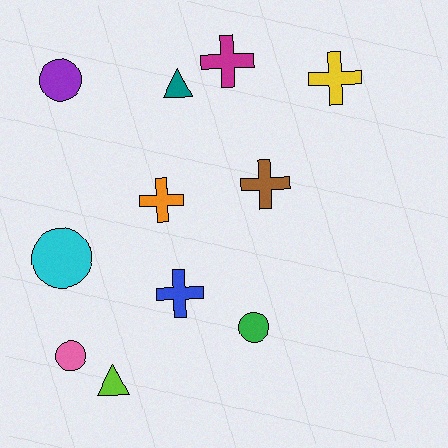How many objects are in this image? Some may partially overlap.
There are 11 objects.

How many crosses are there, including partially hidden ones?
There are 5 crosses.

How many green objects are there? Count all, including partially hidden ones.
There is 1 green object.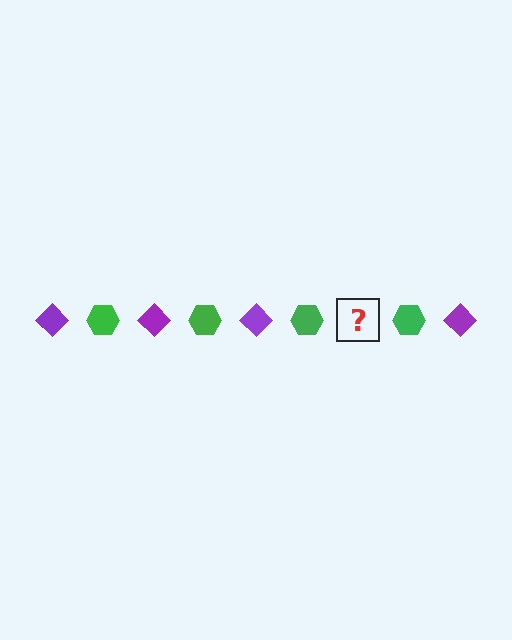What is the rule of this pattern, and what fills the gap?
The rule is that the pattern alternates between purple diamond and green hexagon. The gap should be filled with a purple diamond.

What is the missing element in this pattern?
The missing element is a purple diamond.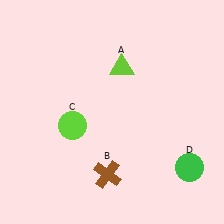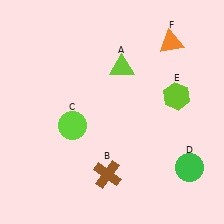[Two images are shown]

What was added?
A lime hexagon (E), an orange triangle (F) were added in Image 2.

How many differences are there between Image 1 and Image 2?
There are 2 differences between the two images.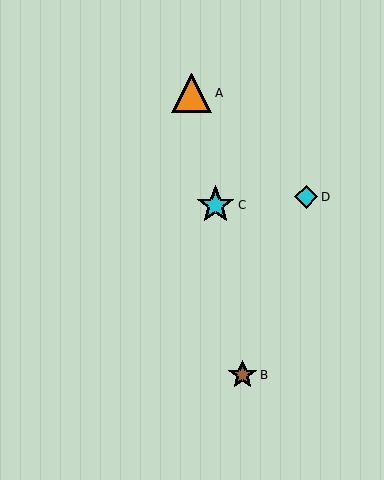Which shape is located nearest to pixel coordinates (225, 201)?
The cyan star (labeled C) at (216, 205) is nearest to that location.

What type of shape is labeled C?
Shape C is a cyan star.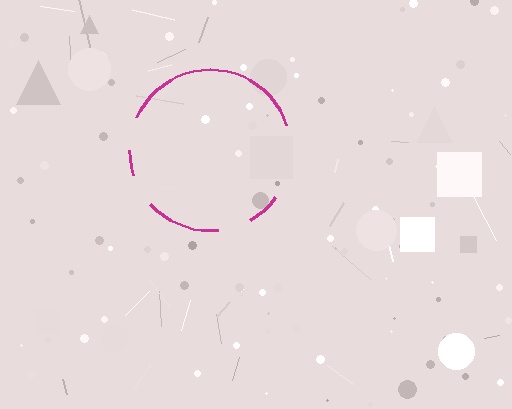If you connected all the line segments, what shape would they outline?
They would outline a circle.